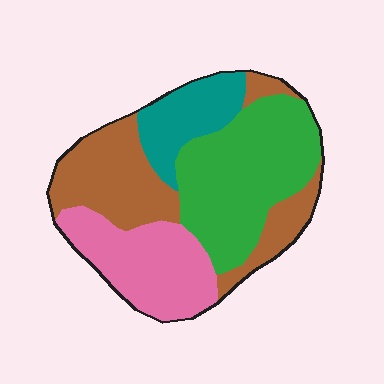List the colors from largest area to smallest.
From largest to smallest: green, brown, pink, teal.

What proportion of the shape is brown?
Brown covers 29% of the shape.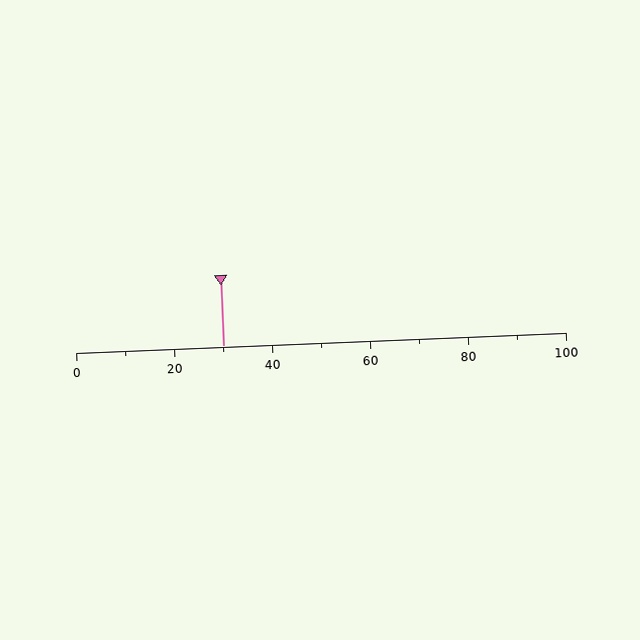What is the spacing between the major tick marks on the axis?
The major ticks are spaced 20 apart.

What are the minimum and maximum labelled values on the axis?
The axis runs from 0 to 100.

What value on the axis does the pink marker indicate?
The marker indicates approximately 30.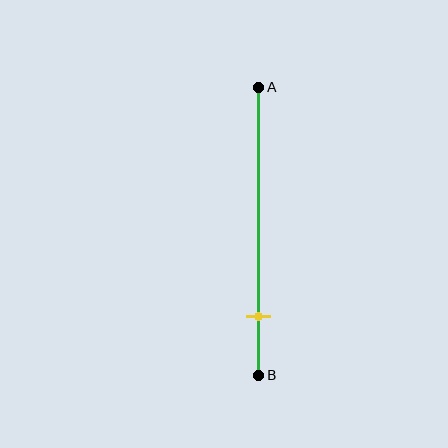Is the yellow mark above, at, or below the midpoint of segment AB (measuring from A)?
The yellow mark is below the midpoint of segment AB.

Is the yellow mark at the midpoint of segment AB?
No, the mark is at about 80% from A, not at the 50% midpoint.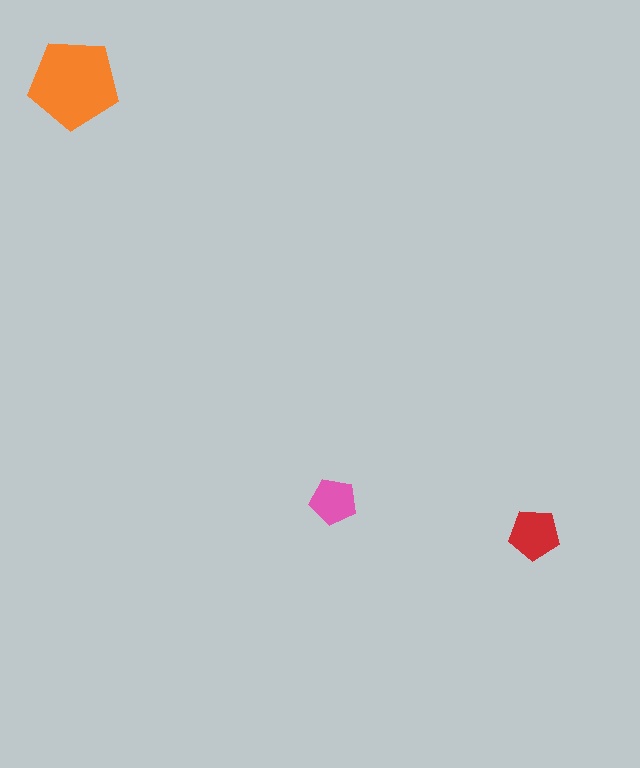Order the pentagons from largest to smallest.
the orange one, the red one, the pink one.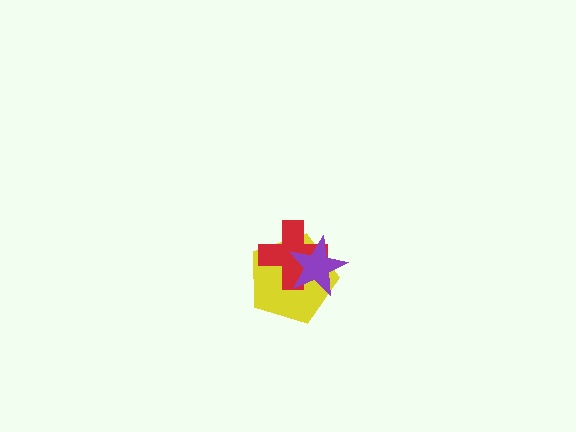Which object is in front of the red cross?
The purple star is in front of the red cross.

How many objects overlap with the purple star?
2 objects overlap with the purple star.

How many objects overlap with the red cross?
2 objects overlap with the red cross.